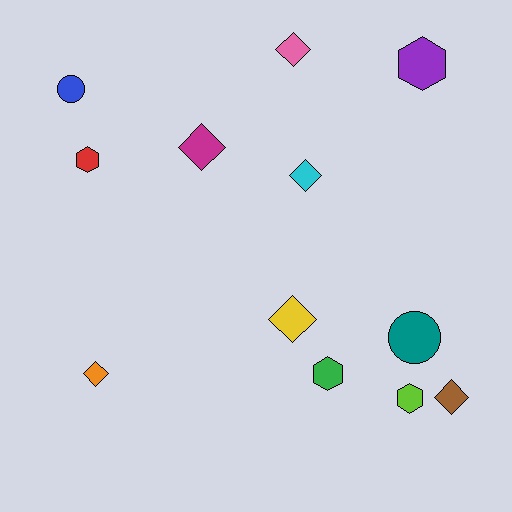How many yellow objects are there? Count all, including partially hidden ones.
There is 1 yellow object.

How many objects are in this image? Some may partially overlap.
There are 12 objects.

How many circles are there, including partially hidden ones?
There are 2 circles.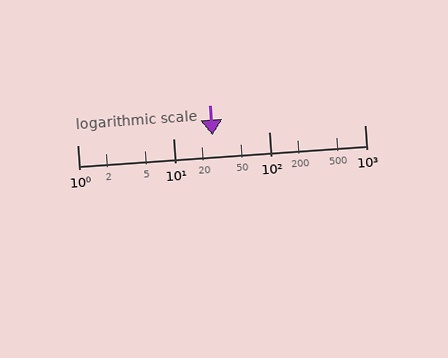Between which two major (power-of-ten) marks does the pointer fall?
The pointer is between 10 and 100.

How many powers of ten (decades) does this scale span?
The scale spans 3 decades, from 1 to 1000.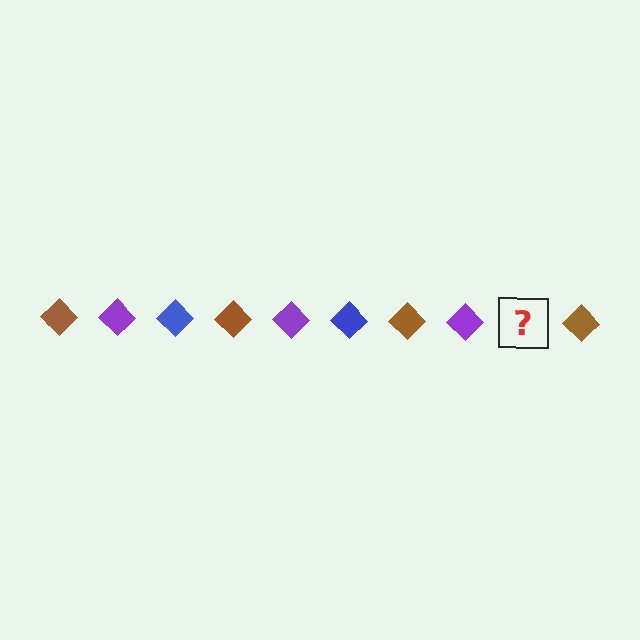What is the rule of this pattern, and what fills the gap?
The rule is that the pattern cycles through brown, purple, blue diamonds. The gap should be filled with a blue diamond.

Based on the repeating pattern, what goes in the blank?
The blank should be a blue diamond.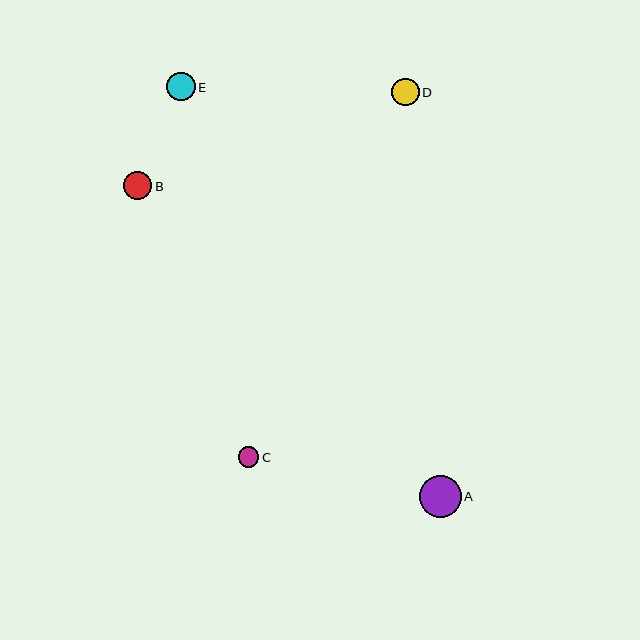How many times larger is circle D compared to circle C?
Circle D is approximately 1.3 times the size of circle C.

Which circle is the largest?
Circle A is the largest with a size of approximately 42 pixels.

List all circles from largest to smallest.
From largest to smallest: A, E, B, D, C.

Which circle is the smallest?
Circle C is the smallest with a size of approximately 21 pixels.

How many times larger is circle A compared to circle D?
Circle A is approximately 1.5 times the size of circle D.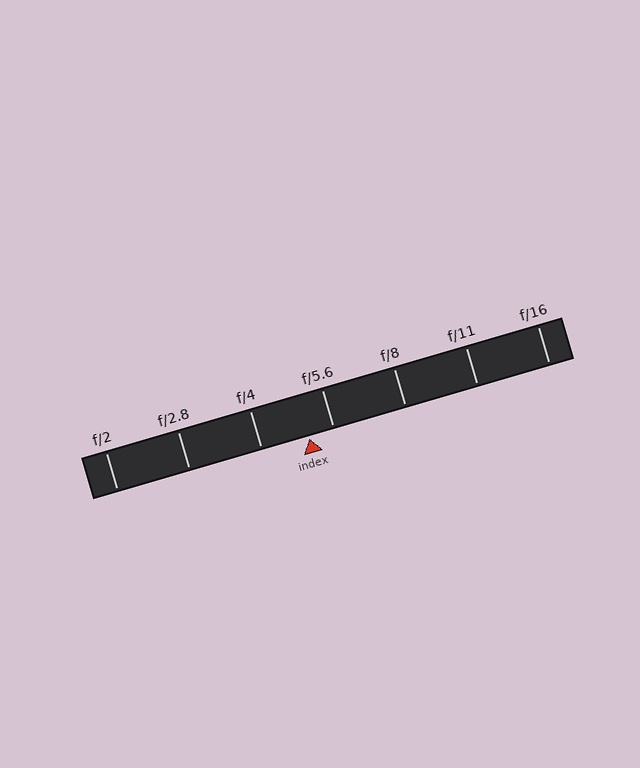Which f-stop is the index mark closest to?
The index mark is closest to f/5.6.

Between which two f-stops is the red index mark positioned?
The index mark is between f/4 and f/5.6.